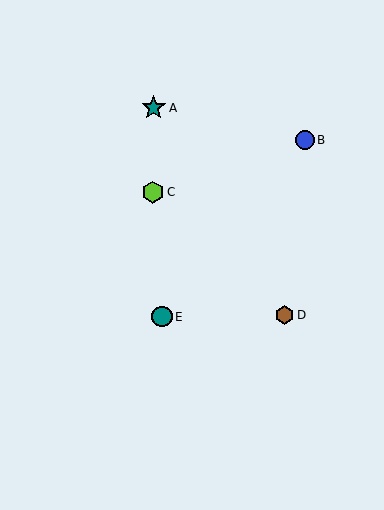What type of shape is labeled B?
Shape B is a blue circle.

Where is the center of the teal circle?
The center of the teal circle is at (162, 317).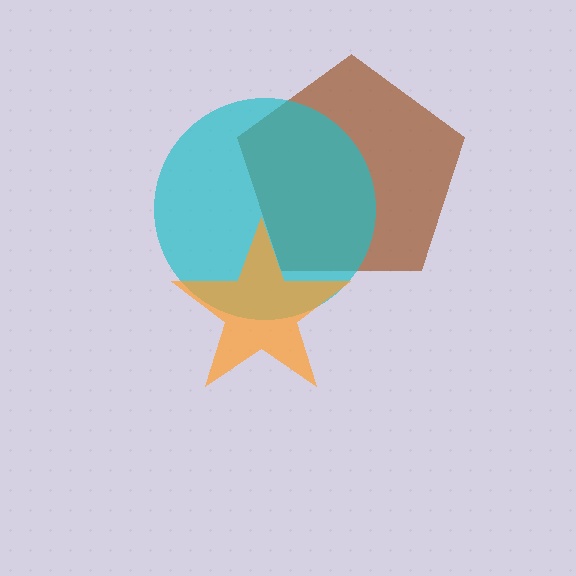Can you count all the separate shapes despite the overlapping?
Yes, there are 3 separate shapes.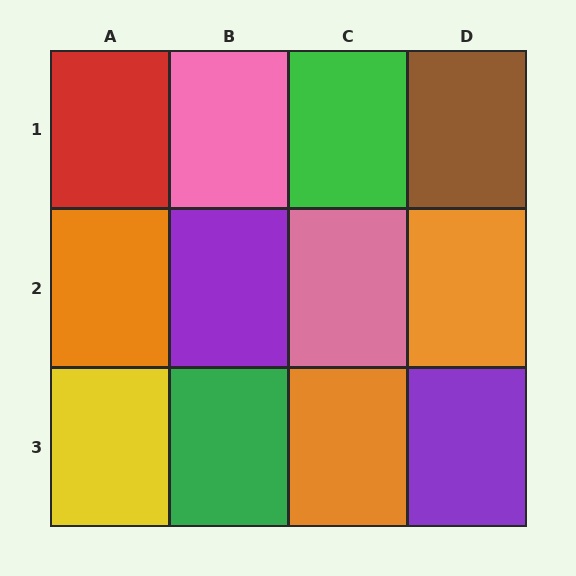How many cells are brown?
1 cell is brown.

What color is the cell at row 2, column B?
Purple.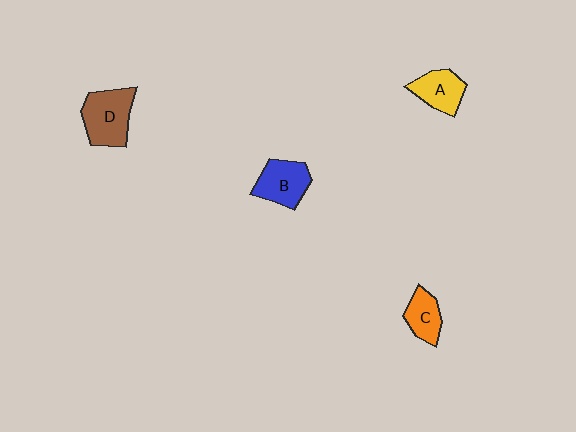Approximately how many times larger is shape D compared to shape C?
Approximately 1.7 times.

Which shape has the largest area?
Shape D (brown).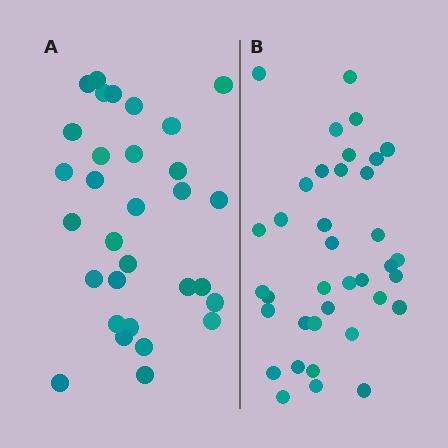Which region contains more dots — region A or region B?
Region B (the right region) has more dots.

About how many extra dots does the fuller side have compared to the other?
Region B has about 6 more dots than region A.